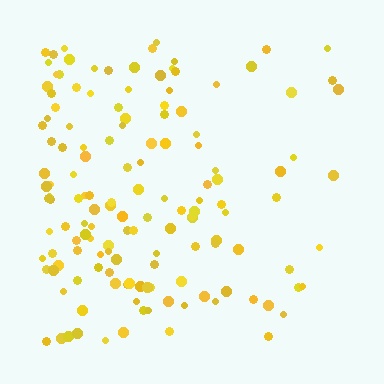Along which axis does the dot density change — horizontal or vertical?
Horizontal.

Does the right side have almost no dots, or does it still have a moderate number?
Still a moderate number, just noticeably fewer than the left.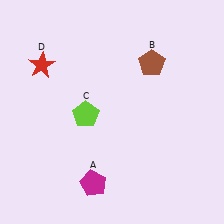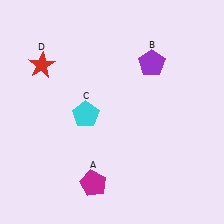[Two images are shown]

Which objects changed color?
B changed from brown to purple. C changed from lime to cyan.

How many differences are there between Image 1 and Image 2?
There are 2 differences between the two images.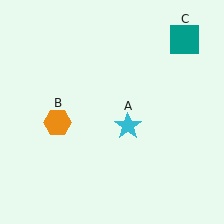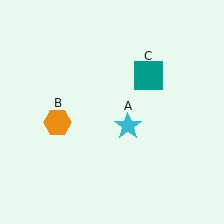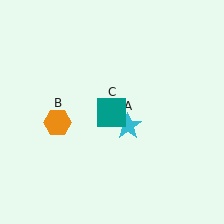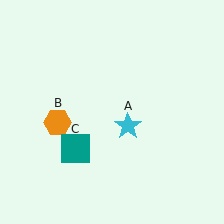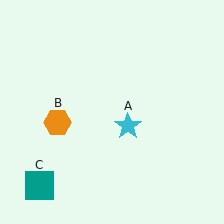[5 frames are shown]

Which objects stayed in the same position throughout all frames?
Cyan star (object A) and orange hexagon (object B) remained stationary.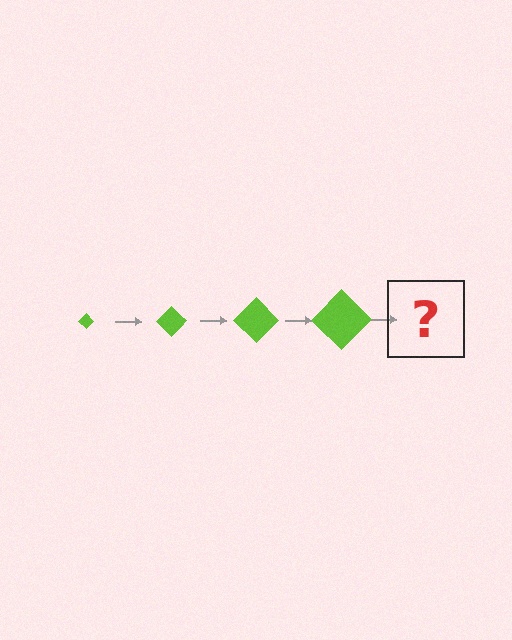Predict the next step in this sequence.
The next step is a lime diamond, larger than the previous one.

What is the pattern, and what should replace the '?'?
The pattern is that the diamond gets progressively larger each step. The '?' should be a lime diamond, larger than the previous one.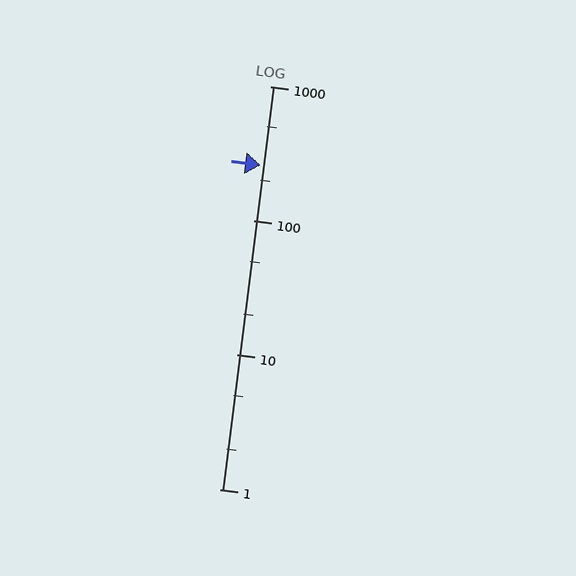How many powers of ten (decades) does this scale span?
The scale spans 3 decades, from 1 to 1000.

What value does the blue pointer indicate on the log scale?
The pointer indicates approximately 260.